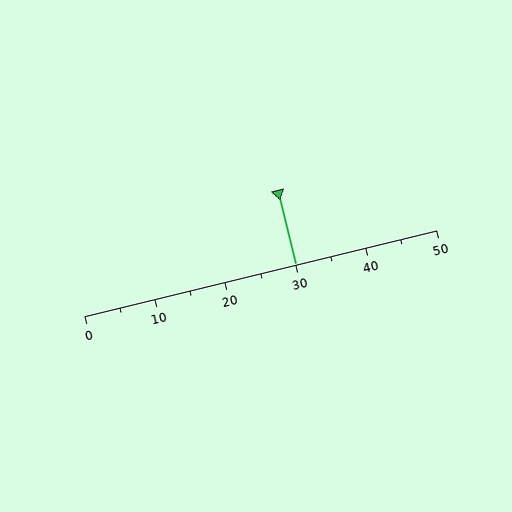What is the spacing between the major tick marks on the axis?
The major ticks are spaced 10 apart.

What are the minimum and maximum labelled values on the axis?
The axis runs from 0 to 50.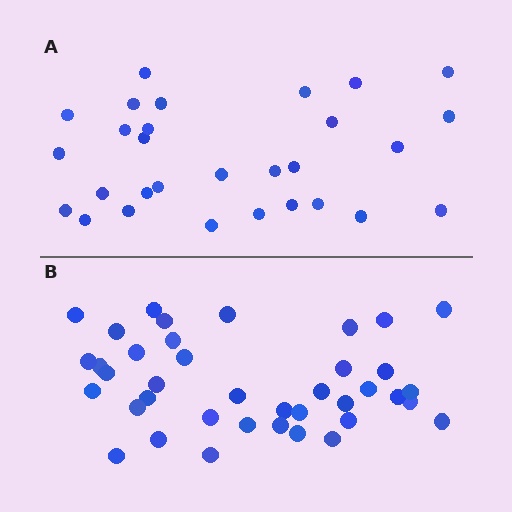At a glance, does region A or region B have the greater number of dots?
Region B (the bottom region) has more dots.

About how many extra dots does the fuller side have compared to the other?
Region B has roughly 10 or so more dots than region A.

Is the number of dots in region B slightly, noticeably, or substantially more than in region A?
Region B has noticeably more, but not dramatically so. The ratio is roughly 1.3 to 1.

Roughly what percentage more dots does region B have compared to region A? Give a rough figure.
About 35% more.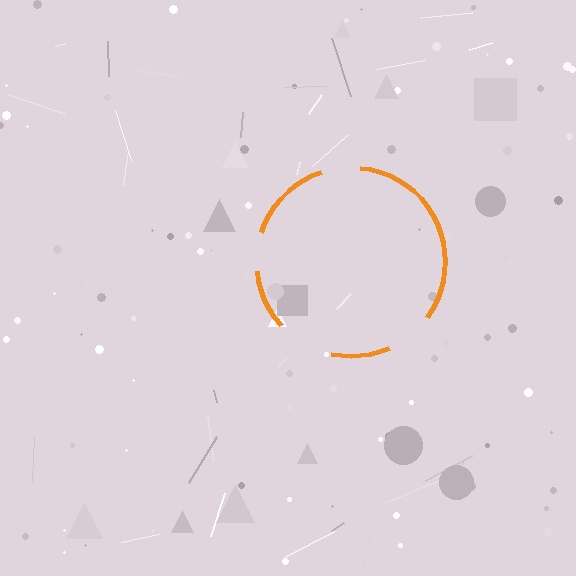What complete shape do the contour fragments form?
The contour fragments form a circle.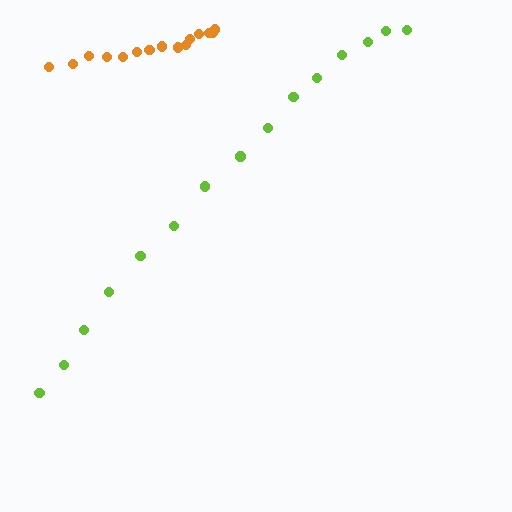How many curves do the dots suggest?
There are 2 distinct paths.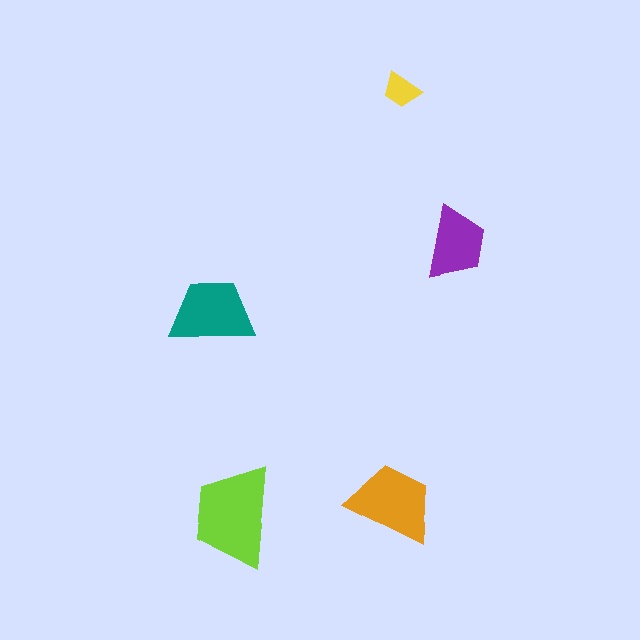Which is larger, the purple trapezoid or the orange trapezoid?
The orange one.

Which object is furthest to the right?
The purple trapezoid is rightmost.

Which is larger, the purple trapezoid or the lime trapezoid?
The lime one.